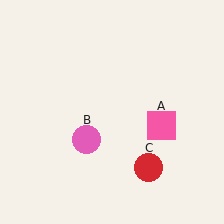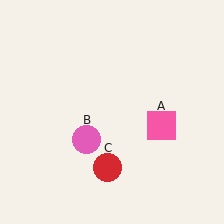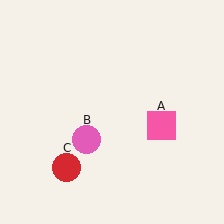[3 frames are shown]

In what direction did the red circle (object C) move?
The red circle (object C) moved left.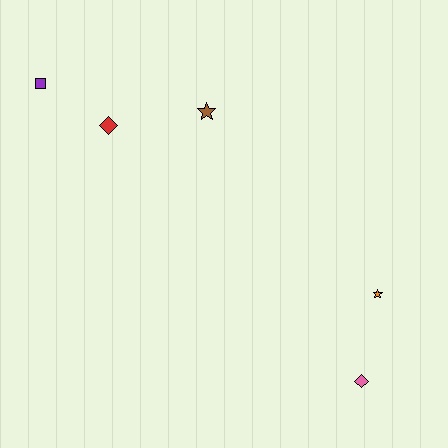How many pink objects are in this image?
There is 1 pink object.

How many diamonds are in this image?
There are 2 diamonds.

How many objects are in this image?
There are 5 objects.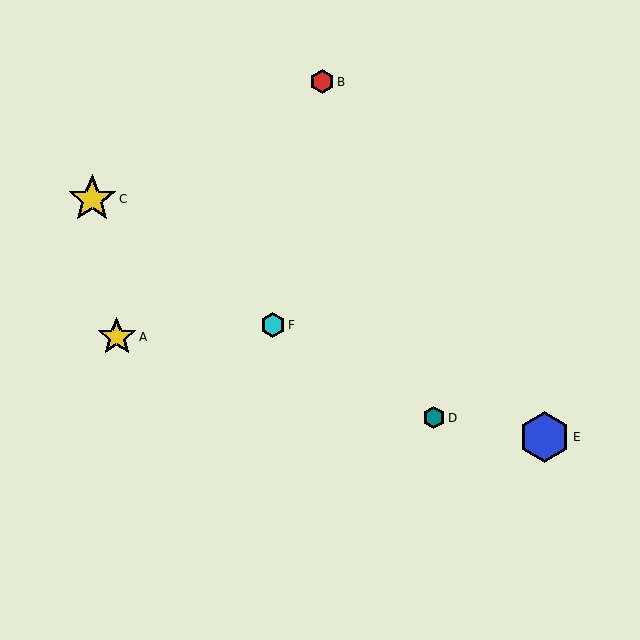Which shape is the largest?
The blue hexagon (labeled E) is the largest.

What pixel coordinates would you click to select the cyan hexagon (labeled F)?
Click at (273, 325) to select the cyan hexagon F.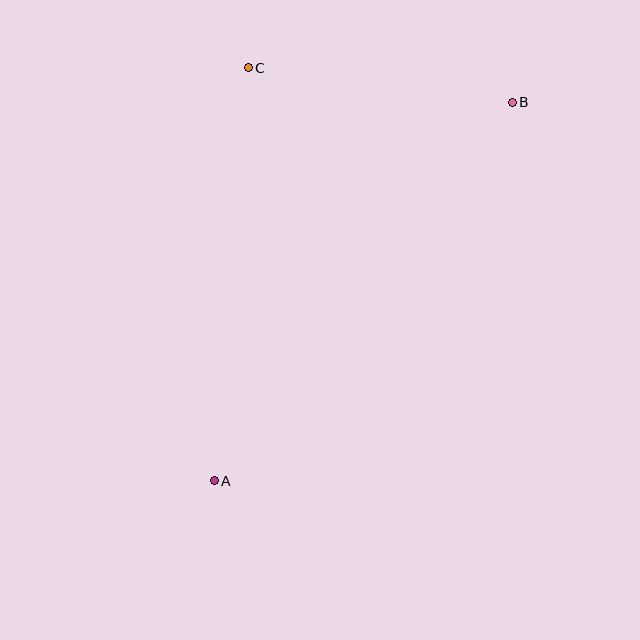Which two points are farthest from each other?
Points A and B are farthest from each other.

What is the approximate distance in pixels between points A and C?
The distance between A and C is approximately 414 pixels.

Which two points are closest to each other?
Points B and C are closest to each other.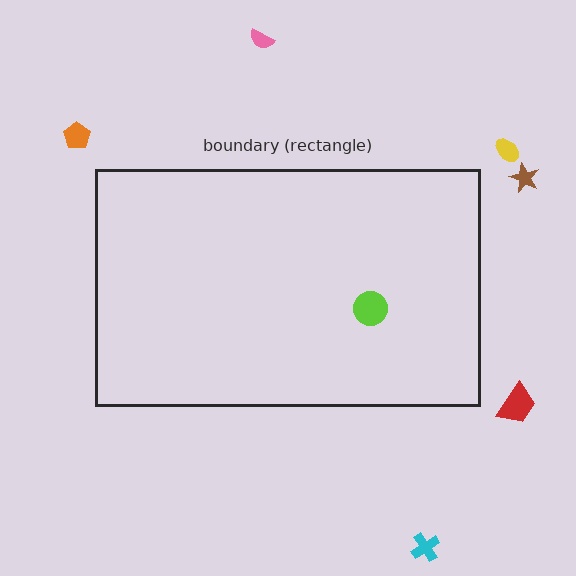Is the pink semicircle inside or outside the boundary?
Outside.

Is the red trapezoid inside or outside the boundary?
Outside.